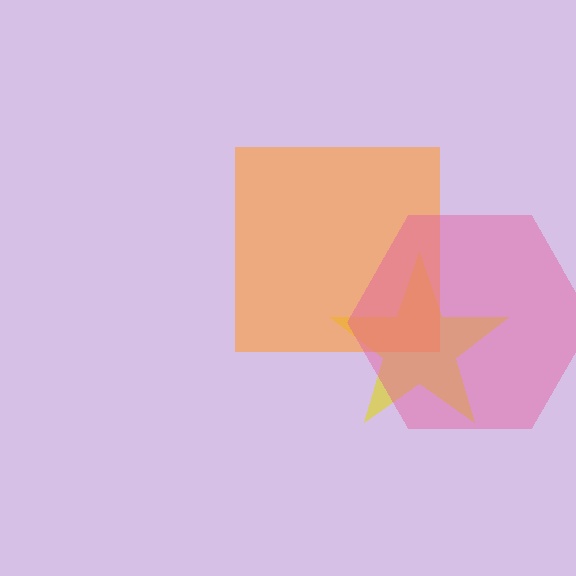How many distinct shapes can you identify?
There are 3 distinct shapes: a yellow star, an orange square, a pink hexagon.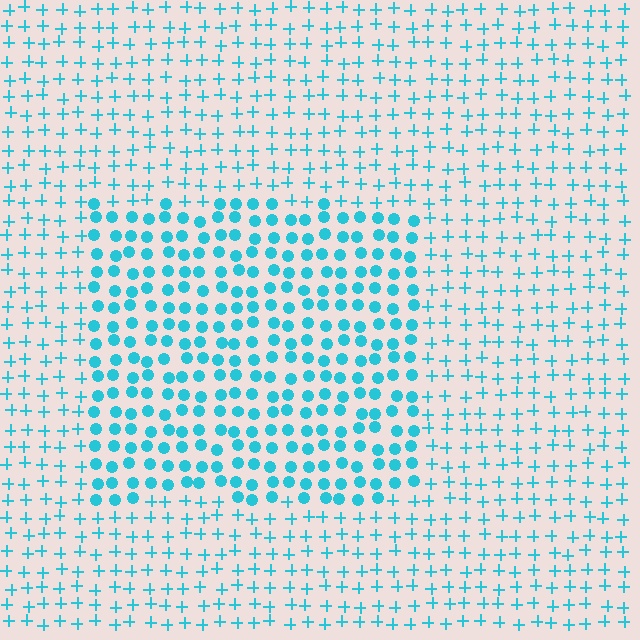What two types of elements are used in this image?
The image uses circles inside the rectangle region and plus signs outside it.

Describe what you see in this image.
The image is filled with small cyan elements arranged in a uniform grid. A rectangle-shaped region contains circles, while the surrounding area contains plus signs. The boundary is defined purely by the change in element shape.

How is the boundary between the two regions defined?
The boundary is defined by a change in element shape: circles inside vs. plus signs outside. All elements share the same color and spacing.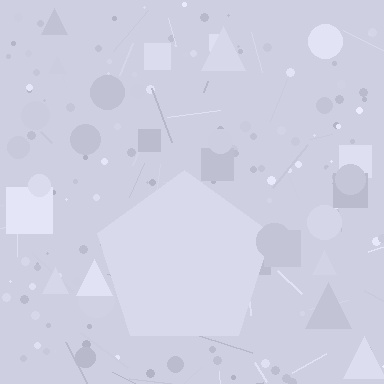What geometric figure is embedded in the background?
A pentagon is embedded in the background.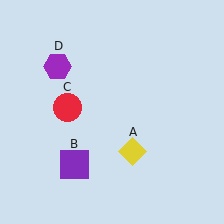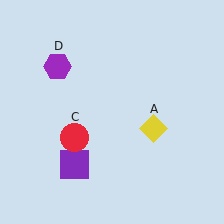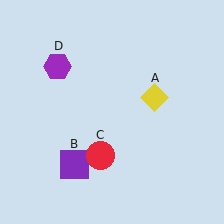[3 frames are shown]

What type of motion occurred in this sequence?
The yellow diamond (object A), red circle (object C) rotated counterclockwise around the center of the scene.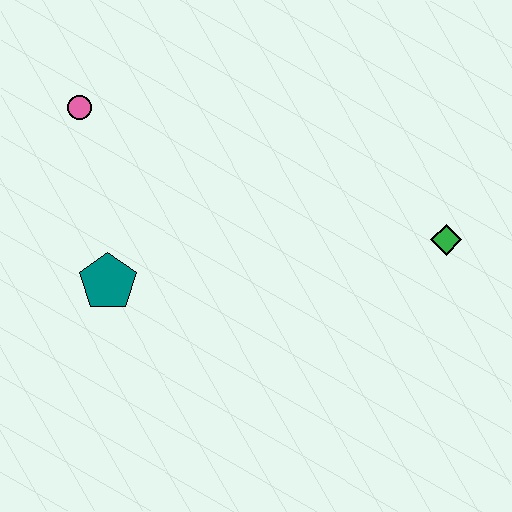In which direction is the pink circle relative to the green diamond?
The pink circle is to the left of the green diamond.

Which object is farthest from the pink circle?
The green diamond is farthest from the pink circle.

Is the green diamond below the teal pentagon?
No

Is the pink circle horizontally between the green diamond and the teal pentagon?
No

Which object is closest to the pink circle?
The teal pentagon is closest to the pink circle.